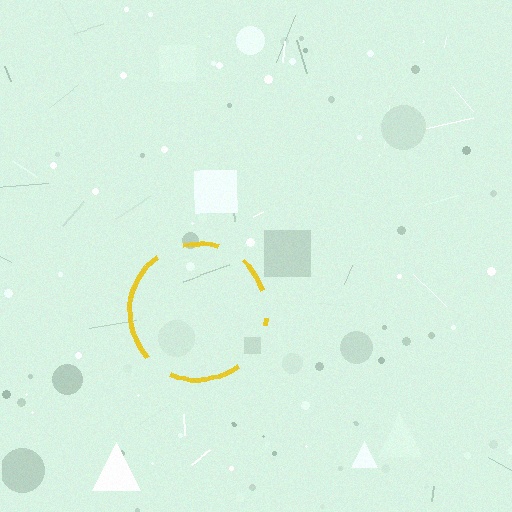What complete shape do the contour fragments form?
The contour fragments form a circle.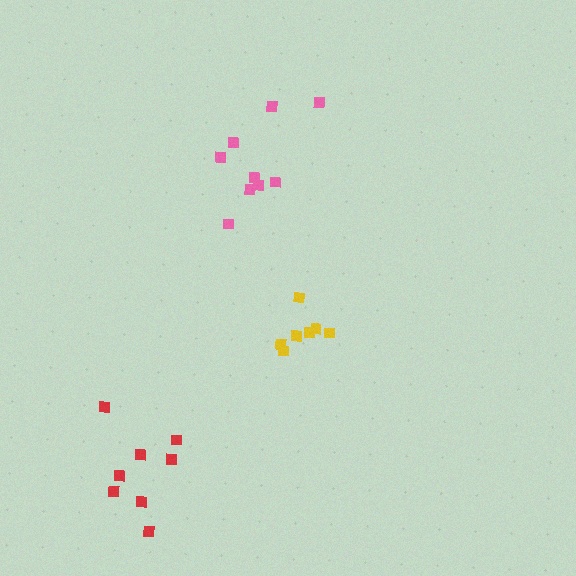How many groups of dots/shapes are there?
There are 3 groups.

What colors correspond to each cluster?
The clusters are colored: pink, red, yellow.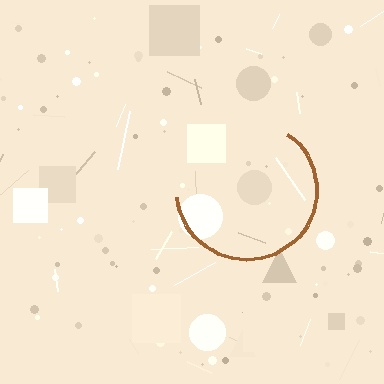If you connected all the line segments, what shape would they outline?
They would outline a circle.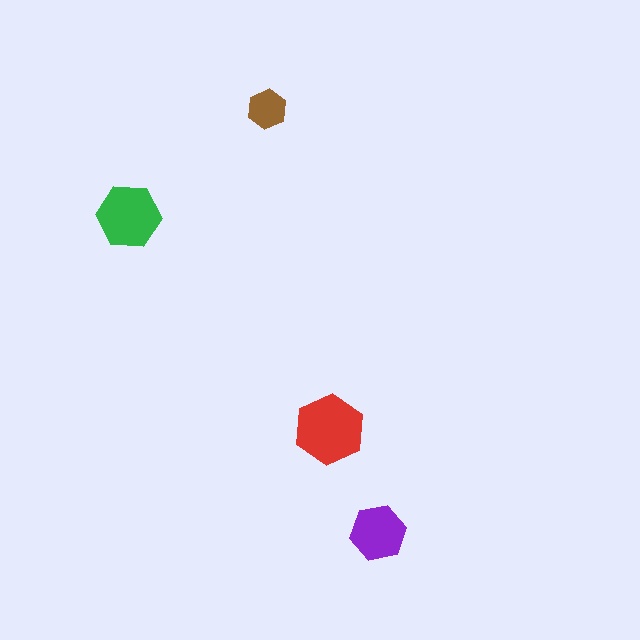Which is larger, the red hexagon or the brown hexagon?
The red one.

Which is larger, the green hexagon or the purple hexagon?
The green one.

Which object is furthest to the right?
The purple hexagon is rightmost.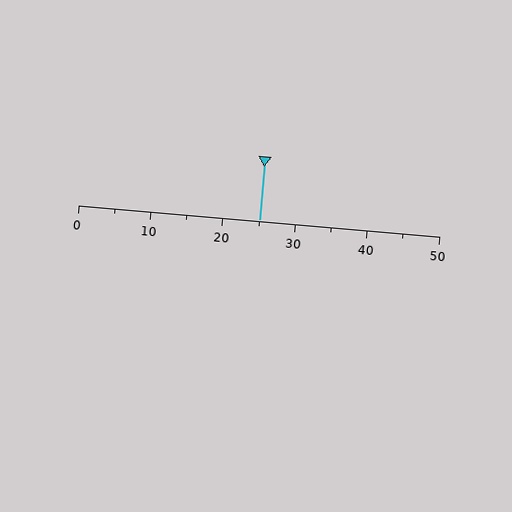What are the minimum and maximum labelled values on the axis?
The axis runs from 0 to 50.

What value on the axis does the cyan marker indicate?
The marker indicates approximately 25.